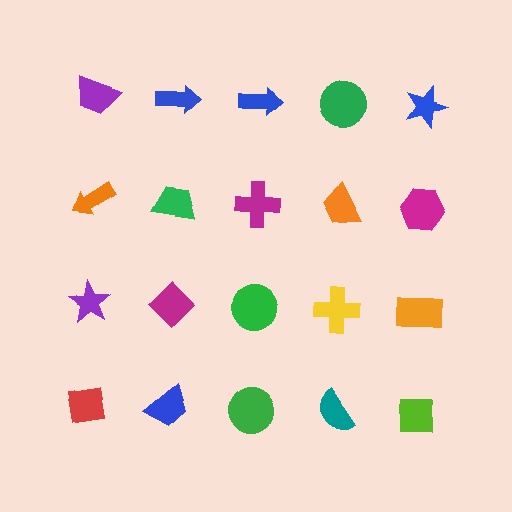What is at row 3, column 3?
A green circle.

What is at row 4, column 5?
A lime square.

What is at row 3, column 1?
A purple star.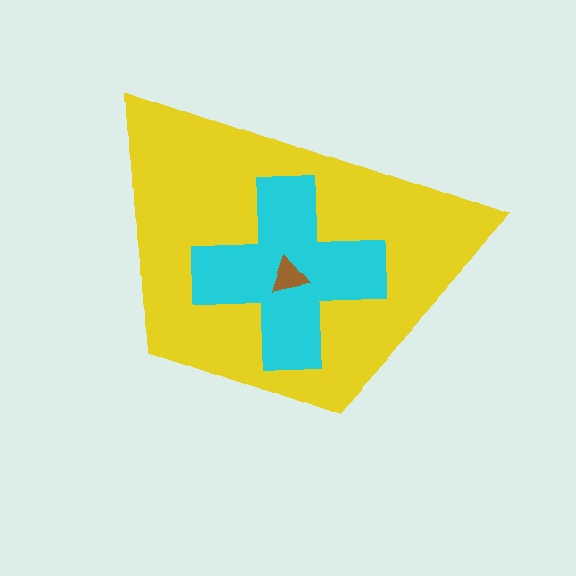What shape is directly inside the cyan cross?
The brown triangle.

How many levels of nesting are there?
3.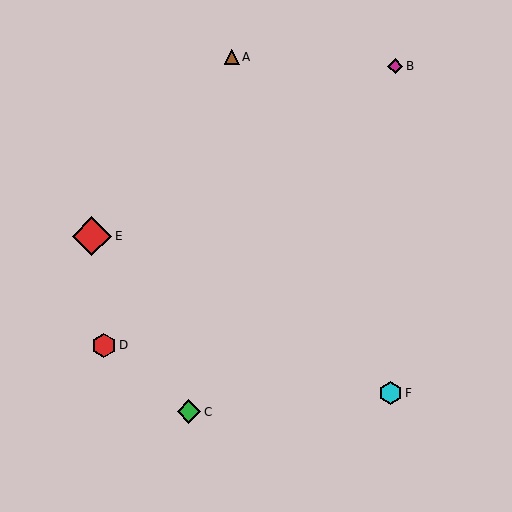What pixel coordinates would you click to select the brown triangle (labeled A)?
Click at (232, 57) to select the brown triangle A.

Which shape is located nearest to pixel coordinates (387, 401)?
The cyan hexagon (labeled F) at (391, 393) is nearest to that location.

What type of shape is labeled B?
Shape B is a magenta diamond.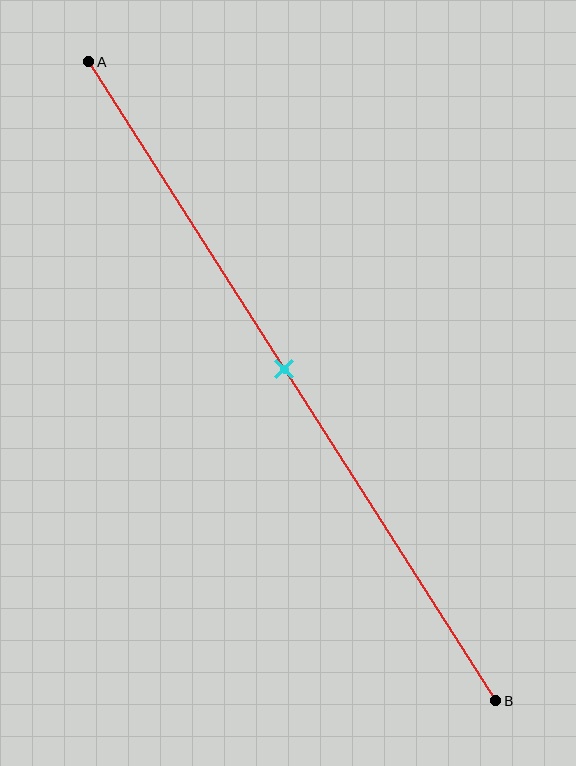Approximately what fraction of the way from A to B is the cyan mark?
The cyan mark is approximately 50% of the way from A to B.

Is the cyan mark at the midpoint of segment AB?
Yes, the mark is approximately at the midpoint.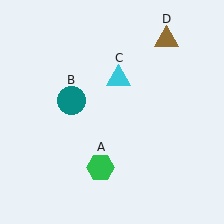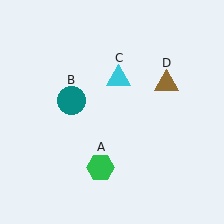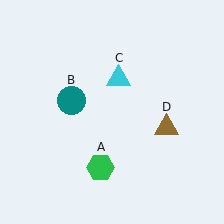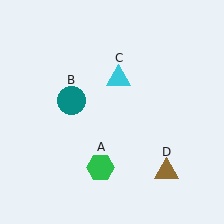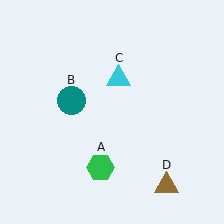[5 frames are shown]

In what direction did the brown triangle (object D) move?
The brown triangle (object D) moved down.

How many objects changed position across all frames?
1 object changed position: brown triangle (object D).